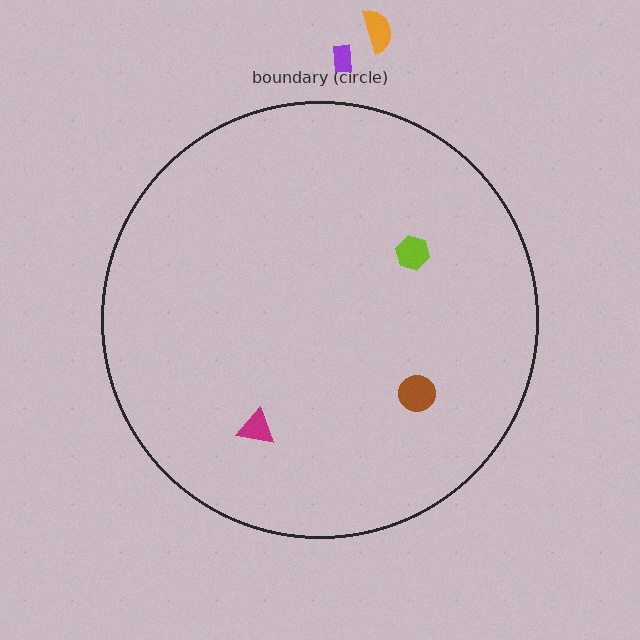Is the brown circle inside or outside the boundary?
Inside.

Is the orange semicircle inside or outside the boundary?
Outside.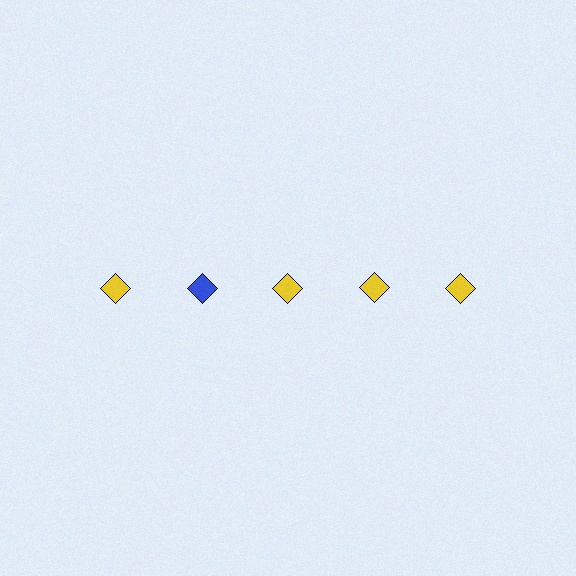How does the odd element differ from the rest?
It has a different color: blue instead of yellow.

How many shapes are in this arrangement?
There are 5 shapes arranged in a grid pattern.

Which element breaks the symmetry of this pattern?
The blue diamond in the top row, second from left column breaks the symmetry. All other shapes are yellow diamonds.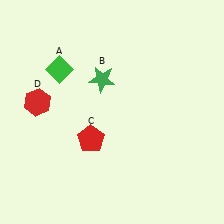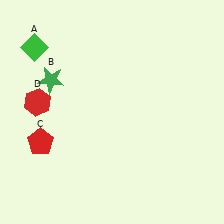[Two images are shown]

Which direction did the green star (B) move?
The green star (B) moved left.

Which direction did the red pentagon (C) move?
The red pentagon (C) moved left.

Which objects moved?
The objects that moved are: the green diamond (A), the green star (B), the red pentagon (C).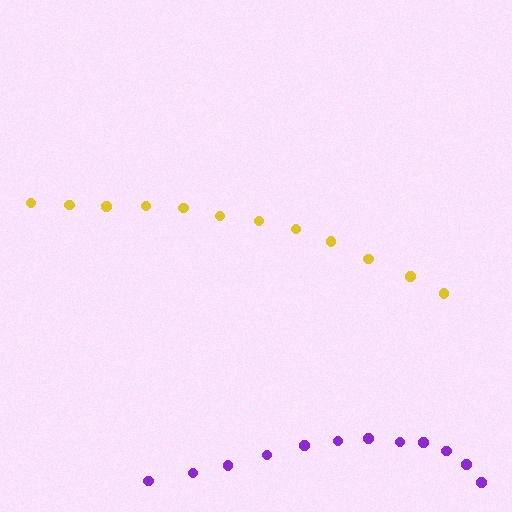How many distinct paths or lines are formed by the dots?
There are 2 distinct paths.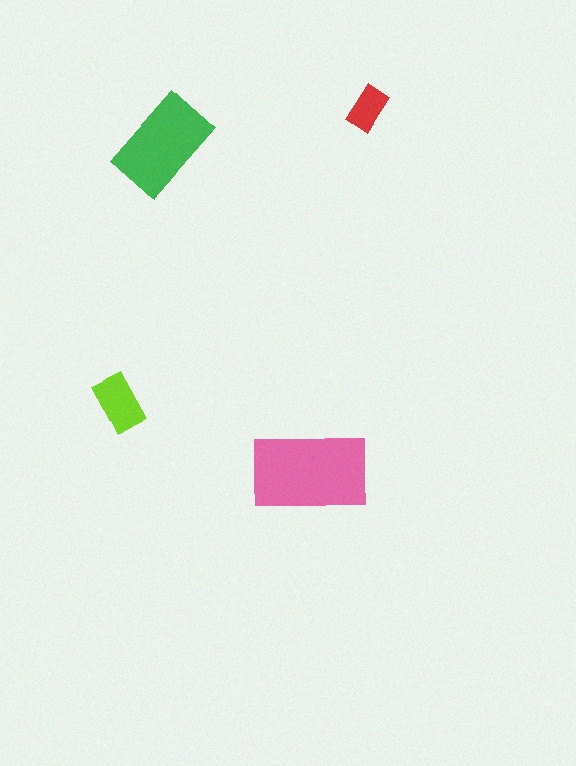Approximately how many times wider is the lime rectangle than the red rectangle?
About 1.5 times wider.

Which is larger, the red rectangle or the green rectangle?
The green one.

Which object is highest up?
The red rectangle is topmost.